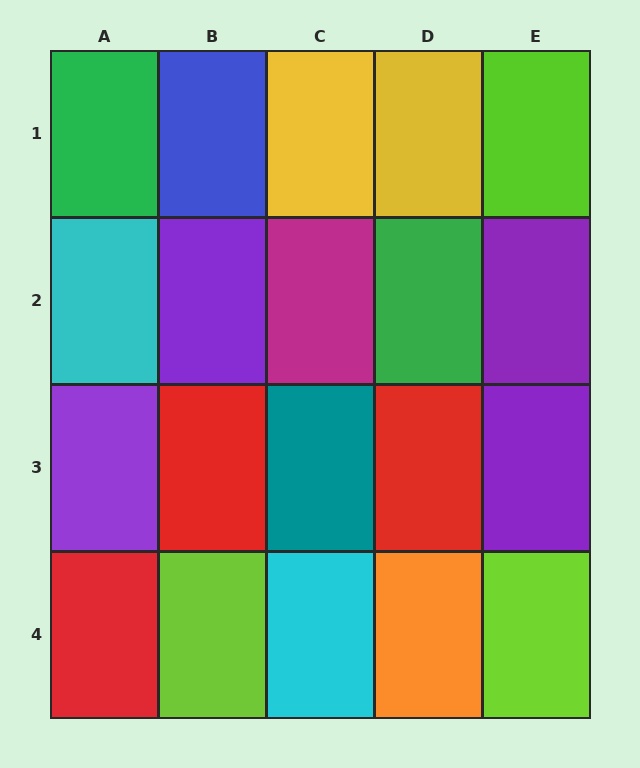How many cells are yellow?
2 cells are yellow.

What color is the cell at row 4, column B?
Lime.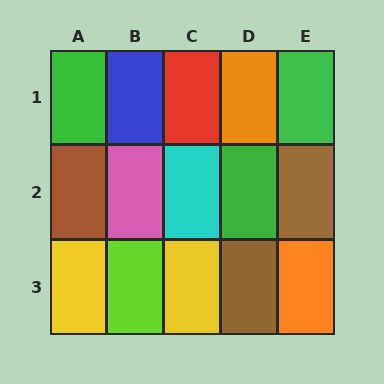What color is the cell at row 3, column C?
Yellow.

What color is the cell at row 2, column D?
Green.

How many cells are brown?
3 cells are brown.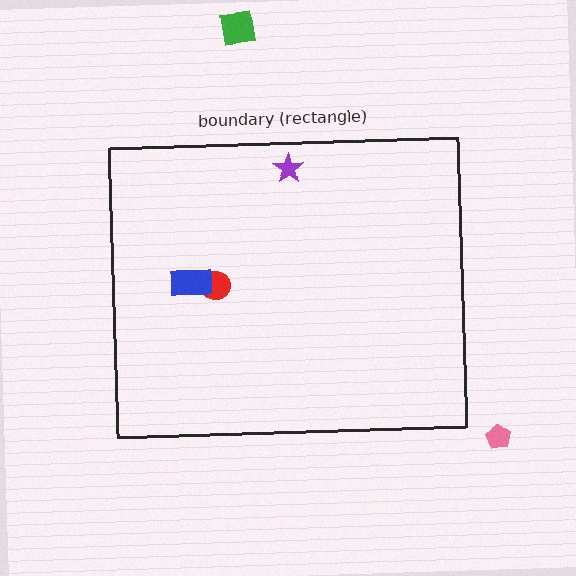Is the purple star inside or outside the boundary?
Inside.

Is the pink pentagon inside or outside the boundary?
Outside.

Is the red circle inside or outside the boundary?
Inside.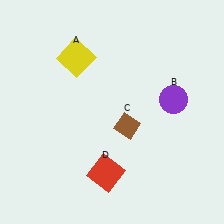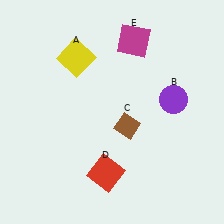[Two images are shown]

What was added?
A magenta square (E) was added in Image 2.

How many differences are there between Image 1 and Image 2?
There is 1 difference between the two images.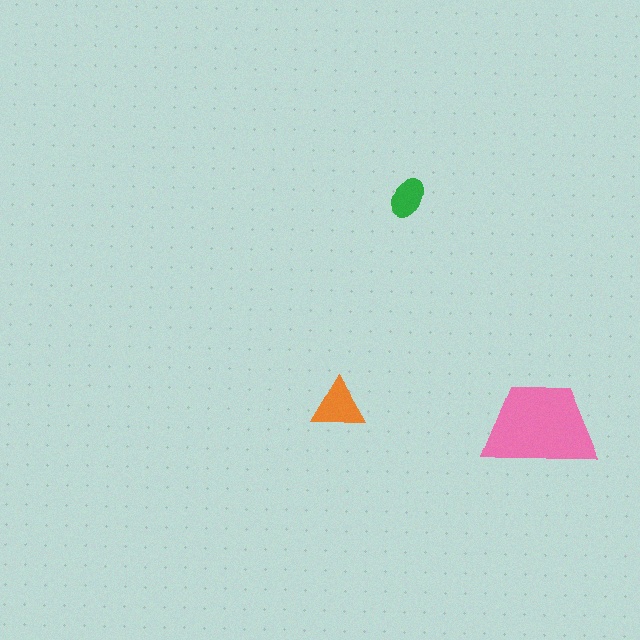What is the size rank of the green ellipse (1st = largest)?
3rd.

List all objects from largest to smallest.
The pink trapezoid, the orange triangle, the green ellipse.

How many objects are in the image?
There are 3 objects in the image.